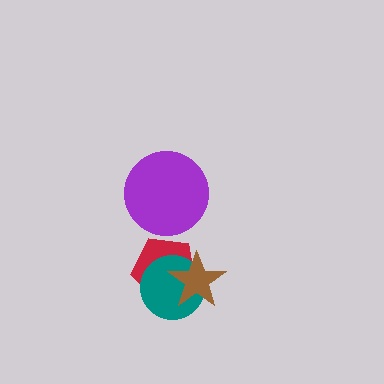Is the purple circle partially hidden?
No, no other shape covers it.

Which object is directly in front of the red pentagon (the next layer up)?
The teal circle is directly in front of the red pentagon.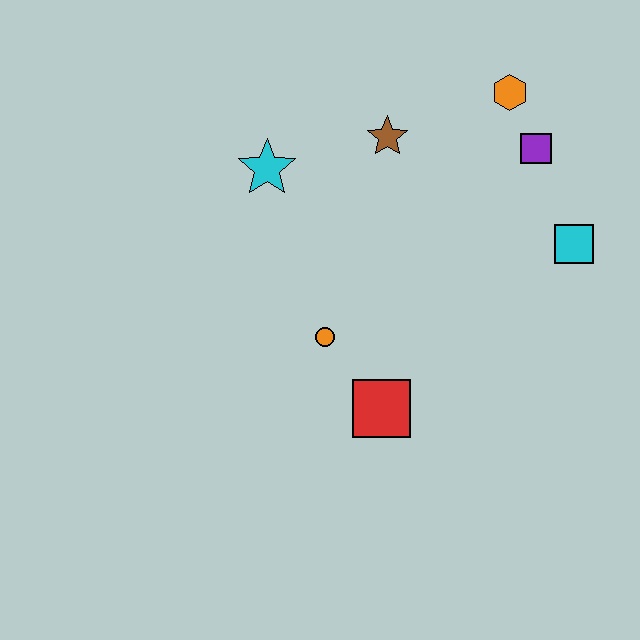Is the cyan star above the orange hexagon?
No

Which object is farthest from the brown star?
The red square is farthest from the brown star.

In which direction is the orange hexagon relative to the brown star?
The orange hexagon is to the right of the brown star.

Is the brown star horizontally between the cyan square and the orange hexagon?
No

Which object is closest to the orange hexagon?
The purple square is closest to the orange hexagon.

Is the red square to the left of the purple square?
Yes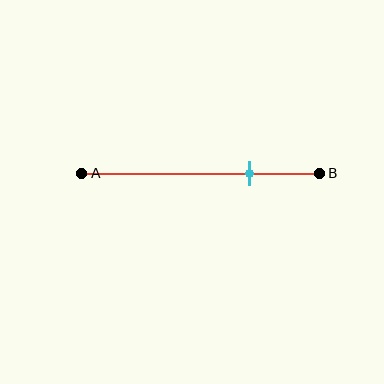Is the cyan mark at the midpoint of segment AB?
No, the mark is at about 70% from A, not at the 50% midpoint.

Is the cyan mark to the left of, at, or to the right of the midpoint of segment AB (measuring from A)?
The cyan mark is to the right of the midpoint of segment AB.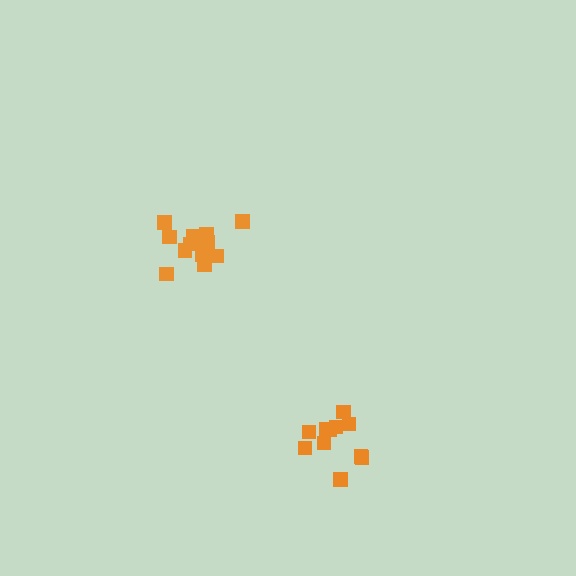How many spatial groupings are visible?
There are 2 spatial groupings.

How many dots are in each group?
Group 1: 13 dots, Group 2: 11 dots (24 total).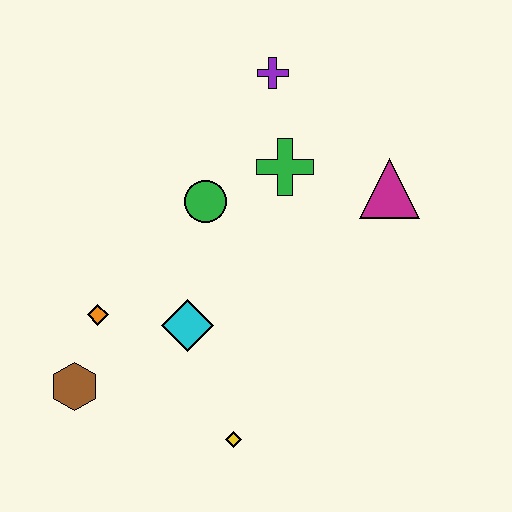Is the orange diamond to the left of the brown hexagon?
No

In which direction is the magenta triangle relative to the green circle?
The magenta triangle is to the right of the green circle.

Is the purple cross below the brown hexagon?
No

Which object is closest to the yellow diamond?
The cyan diamond is closest to the yellow diamond.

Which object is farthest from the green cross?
The brown hexagon is farthest from the green cross.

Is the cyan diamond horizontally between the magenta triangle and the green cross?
No